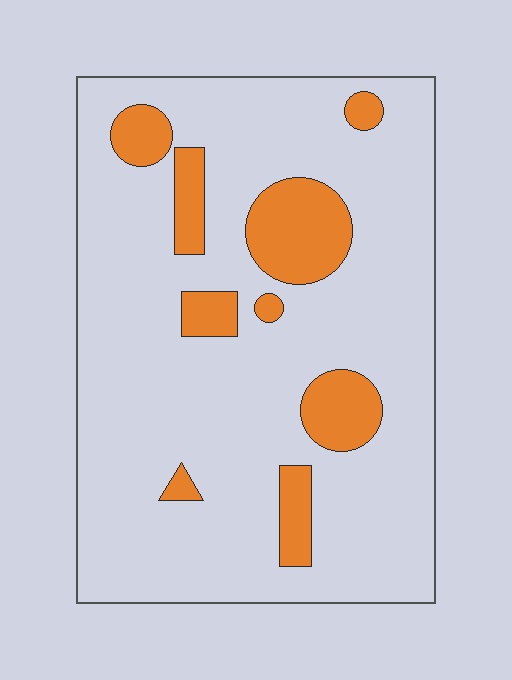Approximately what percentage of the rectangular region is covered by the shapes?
Approximately 15%.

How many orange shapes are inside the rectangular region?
9.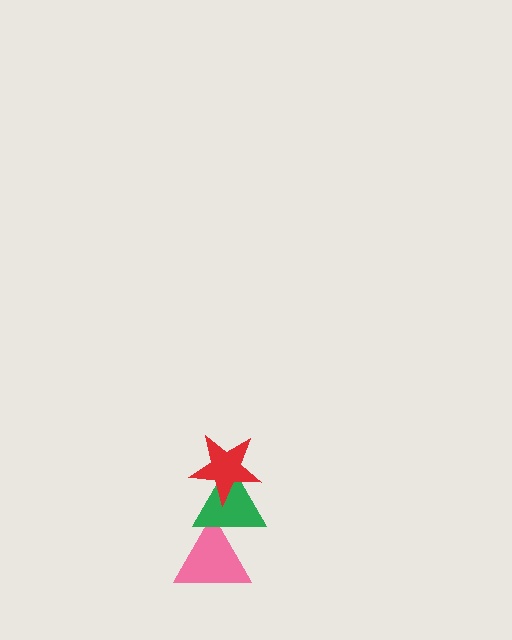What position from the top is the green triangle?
The green triangle is 2nd from the top.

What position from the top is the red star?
The red star is 1st from the top.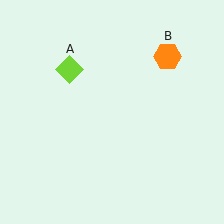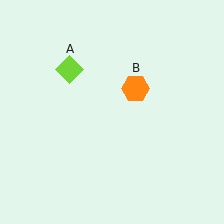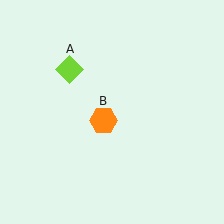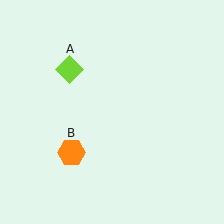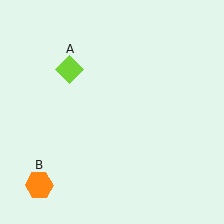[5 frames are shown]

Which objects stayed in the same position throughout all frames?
Lime diamond (object A) remained stationary.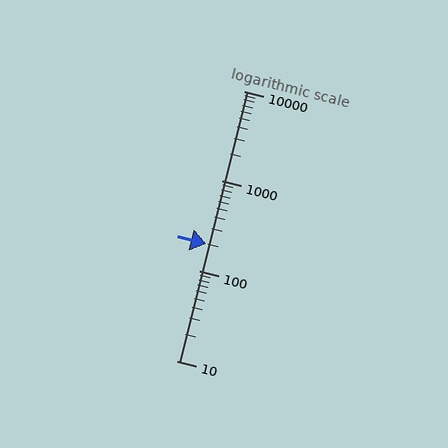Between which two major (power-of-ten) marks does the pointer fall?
The pointer is between 100 and 1000.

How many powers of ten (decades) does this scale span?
The scale spans 3 decades, from 10 to 10000.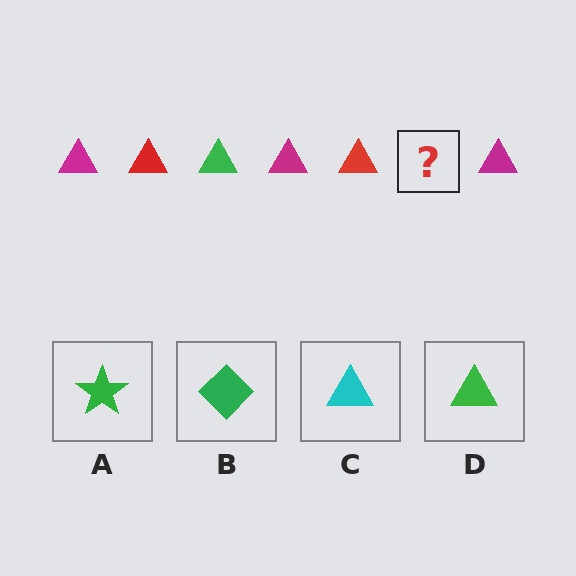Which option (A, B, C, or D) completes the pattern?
D.